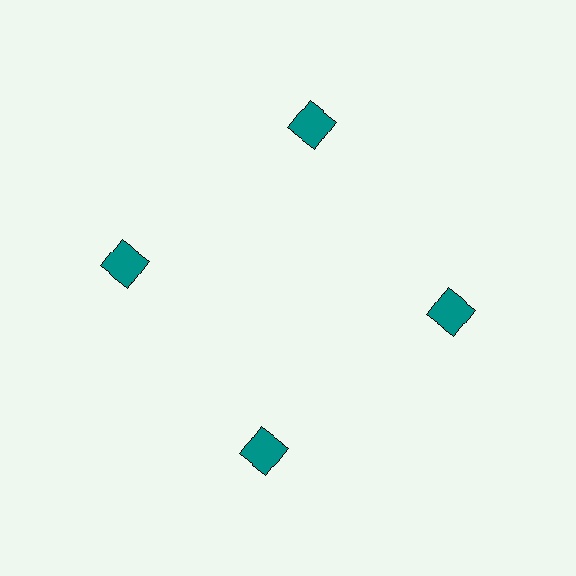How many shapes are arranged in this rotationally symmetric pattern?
There are 4 shapes, arranged in 4 groups of 1.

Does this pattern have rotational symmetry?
Yes, this pattern has 4-fold rotational symmetry. It looks the same after rotating 90 degrees around the center.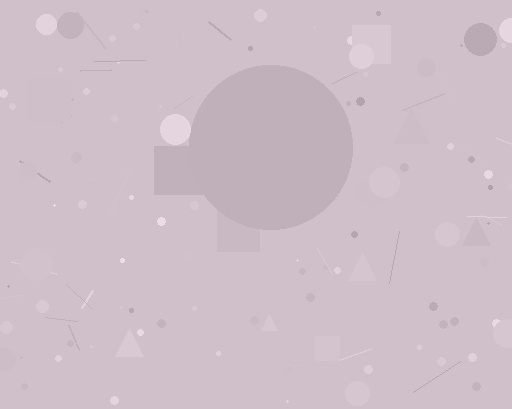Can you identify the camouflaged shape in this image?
The camouflaged shape is a circle.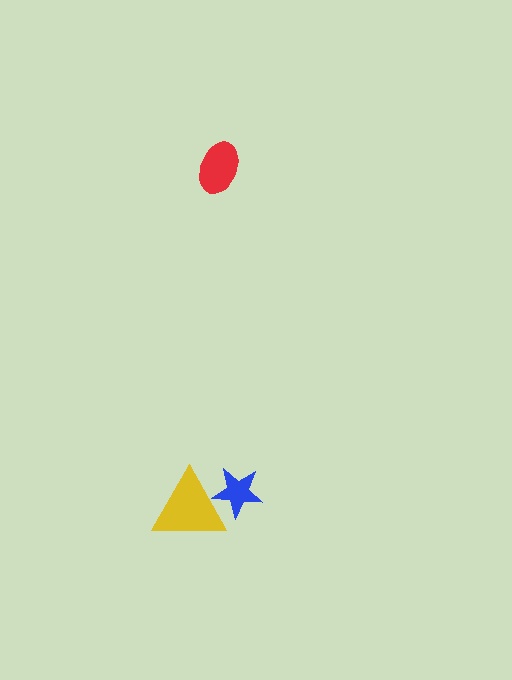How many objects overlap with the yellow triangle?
1 object overlaps with the yellow triangle.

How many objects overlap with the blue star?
1 object overlaps with the blue star.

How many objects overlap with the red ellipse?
0 objects overlap with the red ellipse.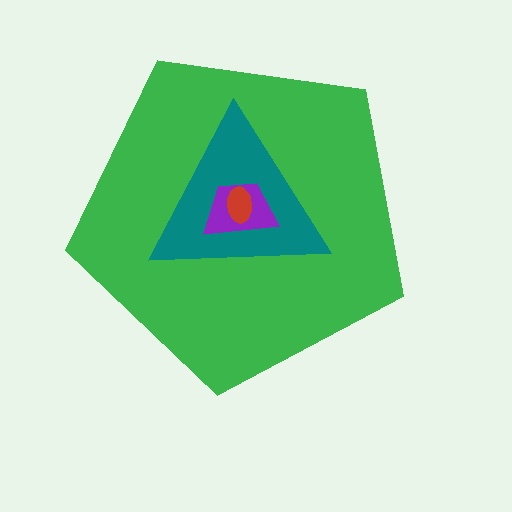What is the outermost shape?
The green pentagon.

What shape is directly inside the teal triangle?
The purple trapezoid.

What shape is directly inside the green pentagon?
The teal triangle.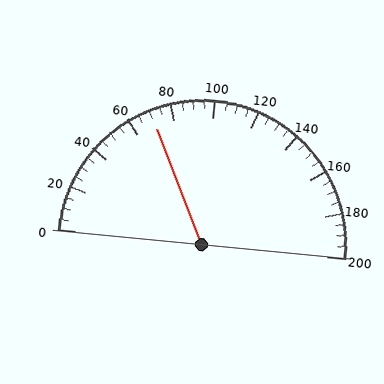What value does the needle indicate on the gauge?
The needle indicates approximately 70.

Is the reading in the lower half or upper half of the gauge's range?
The reading is in the lower half of the range (0 to 200).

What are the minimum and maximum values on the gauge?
The gauge ranges from 0 to 200.